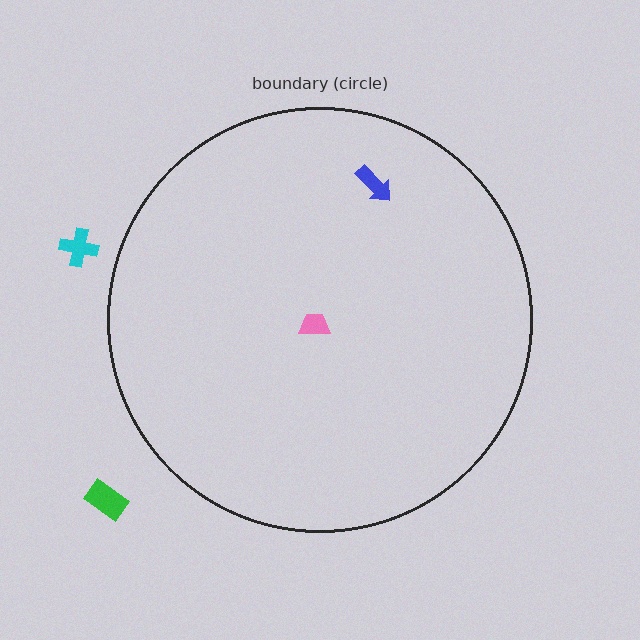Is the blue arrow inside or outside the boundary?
Inside.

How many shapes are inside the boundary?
2 inside, 2 outside.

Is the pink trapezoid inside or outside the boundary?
Inside.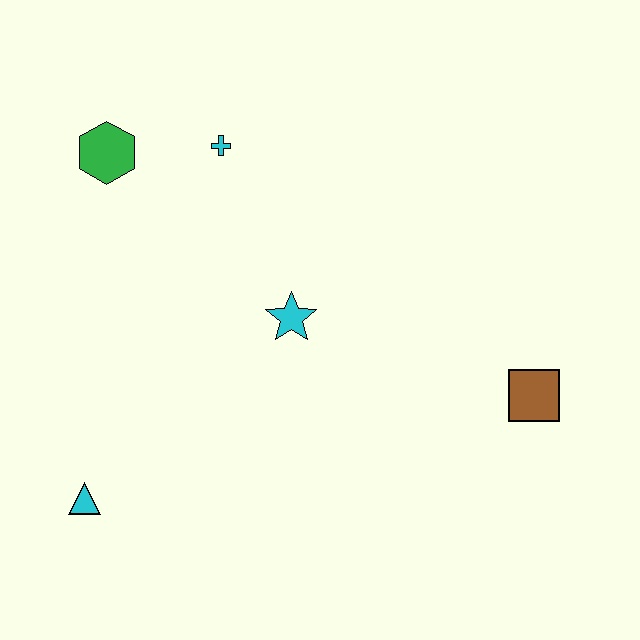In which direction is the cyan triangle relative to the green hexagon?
The cyan triangle is below the green hexagon.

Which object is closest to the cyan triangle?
The cyan star is closest to the cyan triangle.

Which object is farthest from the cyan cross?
The brown square is farthest from the cyan cross.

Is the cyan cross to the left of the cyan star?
Yes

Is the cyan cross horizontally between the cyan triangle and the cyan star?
Yes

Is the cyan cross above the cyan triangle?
Yes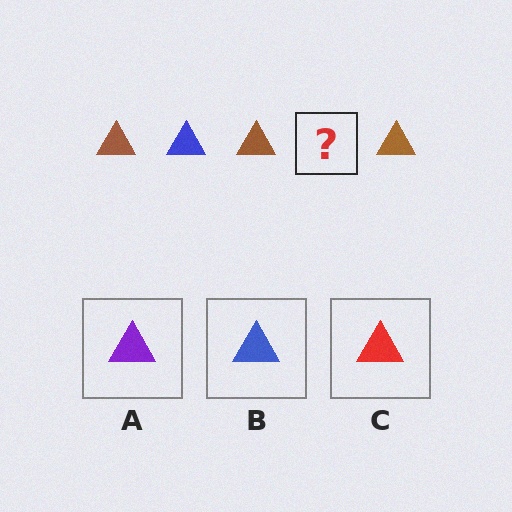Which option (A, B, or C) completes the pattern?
B.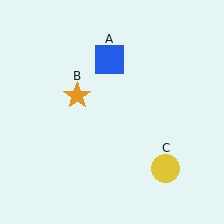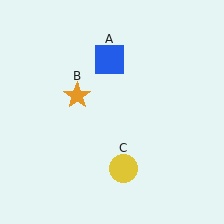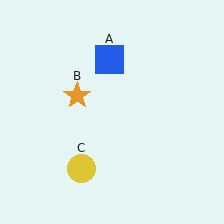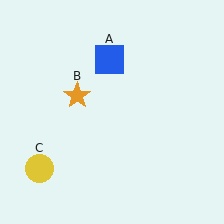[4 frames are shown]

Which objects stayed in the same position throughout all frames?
Blue square (object A) and orange star (object B) remained stationary.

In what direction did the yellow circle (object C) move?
The yellow circle (object C) moved left.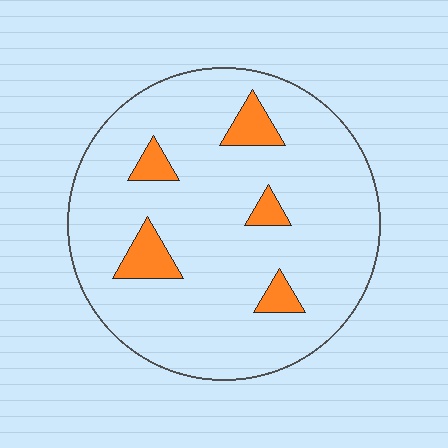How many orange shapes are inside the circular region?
5.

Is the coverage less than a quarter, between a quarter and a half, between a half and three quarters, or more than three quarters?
Less than a quarter.